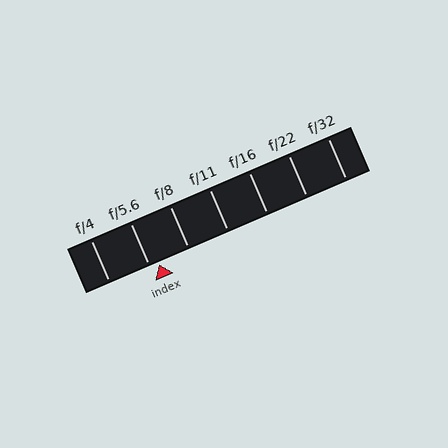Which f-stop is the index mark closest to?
The index mark is closest to f/5.6.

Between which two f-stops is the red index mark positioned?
The index mark is between f/5.6 and f/8.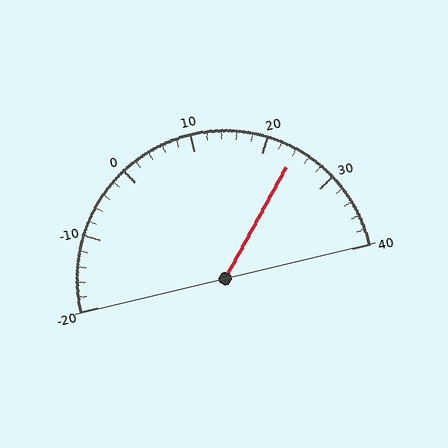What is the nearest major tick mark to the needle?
The nearest major tick mark is 20.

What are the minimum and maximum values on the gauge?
The gauge ranges from -20 to 40.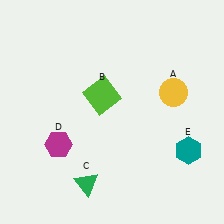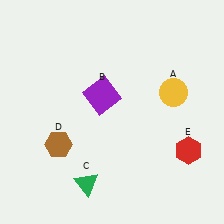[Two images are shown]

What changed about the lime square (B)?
In Image 1, B is lime. In Image 2, it changed to purple.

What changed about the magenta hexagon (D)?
In Image 1, D is magenta. In Image 2, it changed to brown.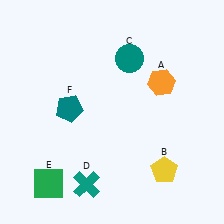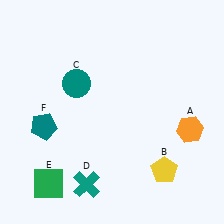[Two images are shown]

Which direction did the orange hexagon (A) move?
The orange hexagon (A) moved down.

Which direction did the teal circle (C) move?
The teal circle (C) moved left.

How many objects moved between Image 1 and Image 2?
3 objects moved between the two images.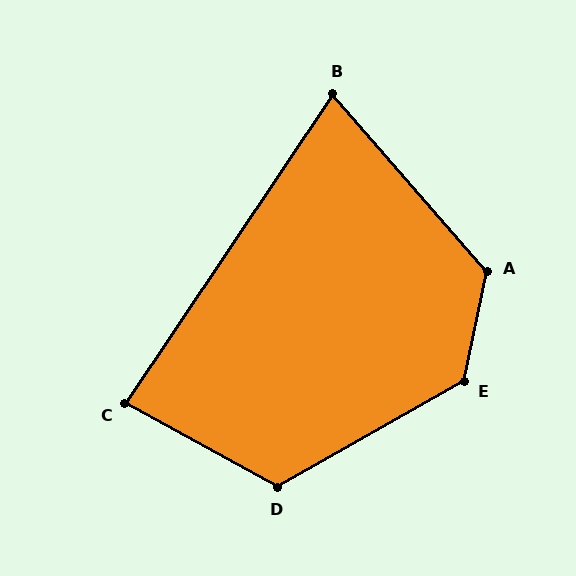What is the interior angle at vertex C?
Approximately 85 degrees (approximately right).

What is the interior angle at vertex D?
Approximately 122 degrees (obtuse).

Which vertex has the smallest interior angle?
B, at approximately 75 degrees.